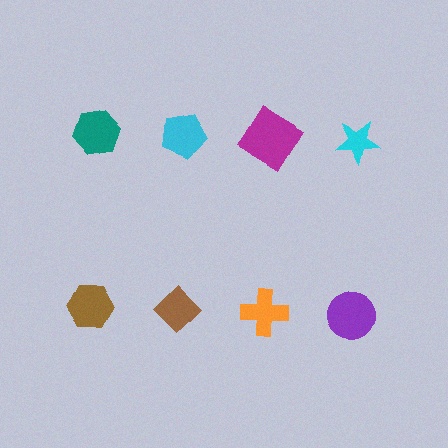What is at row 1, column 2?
A cyan pentagon.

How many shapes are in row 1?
4 shapes.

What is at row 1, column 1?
A teal hexagon.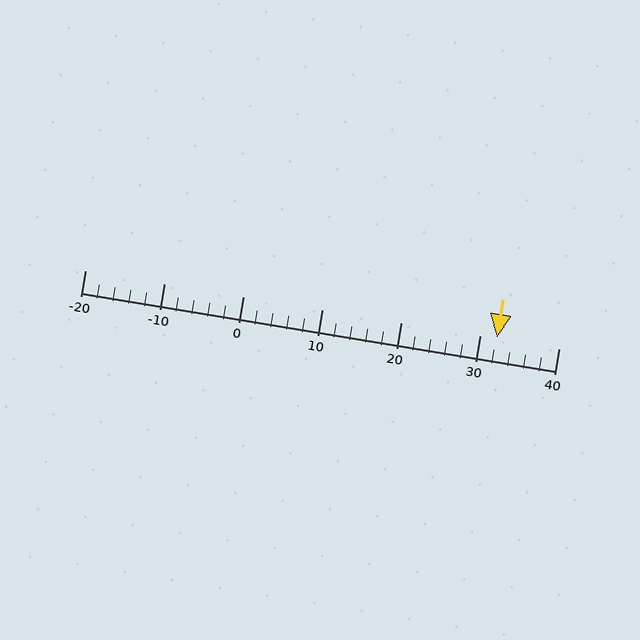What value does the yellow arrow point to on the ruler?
The yellow arrow points to approximately 32.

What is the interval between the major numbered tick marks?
The major tick marks are spaced 10 units apart.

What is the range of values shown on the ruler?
The ruler shows values from -20 to 40.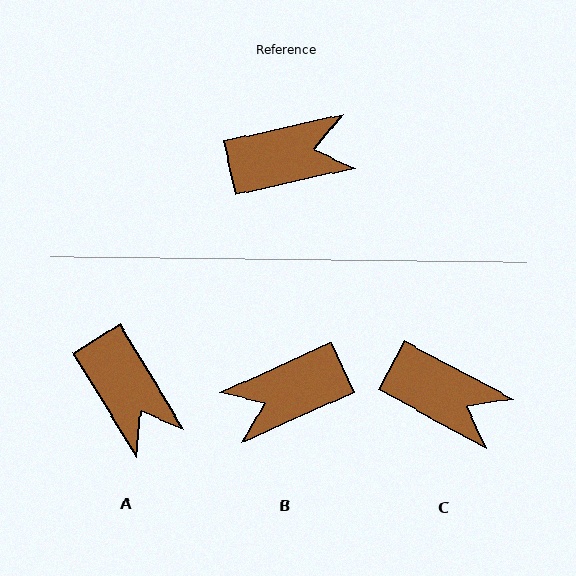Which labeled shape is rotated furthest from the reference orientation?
B, about 168 degrees away.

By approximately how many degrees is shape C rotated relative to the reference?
Approximately 41 degrees clockwise.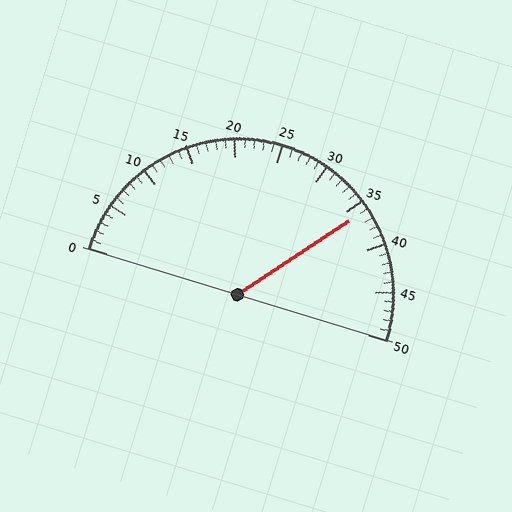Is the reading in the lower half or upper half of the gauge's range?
The reading is in the upper half of the range (0 to 50).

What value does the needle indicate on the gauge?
The needle indicates approximately 36.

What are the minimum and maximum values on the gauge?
The gauge ranges from 0 to 50.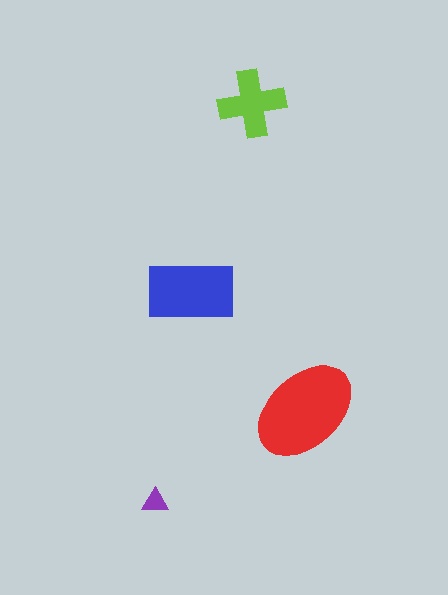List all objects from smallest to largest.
The purple triangle, the lime cross, the blue rectangle, the red ellipse.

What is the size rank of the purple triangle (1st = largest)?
4th.